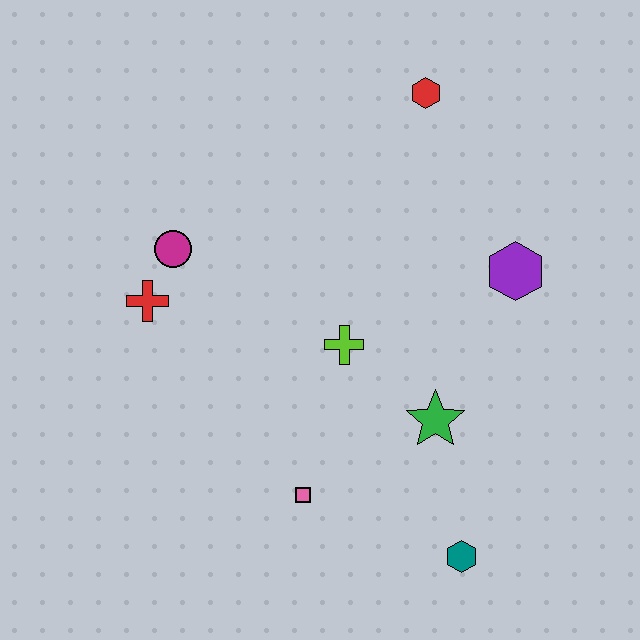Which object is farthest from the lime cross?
The red hexagon is farthest from the lime cross.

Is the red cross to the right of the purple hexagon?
No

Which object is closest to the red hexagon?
The purple hexagon is closest to the red hexagon.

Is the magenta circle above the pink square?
Yes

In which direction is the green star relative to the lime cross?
The green star is to the right of the lime cross.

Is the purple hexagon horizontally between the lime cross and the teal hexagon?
No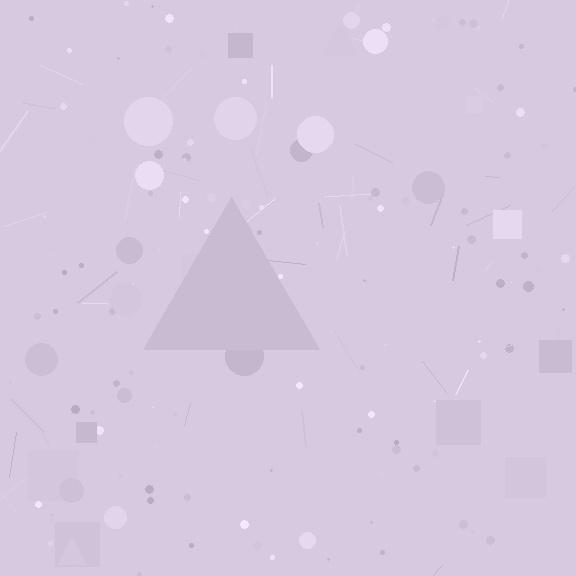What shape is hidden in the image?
A triangle is hidden in the image.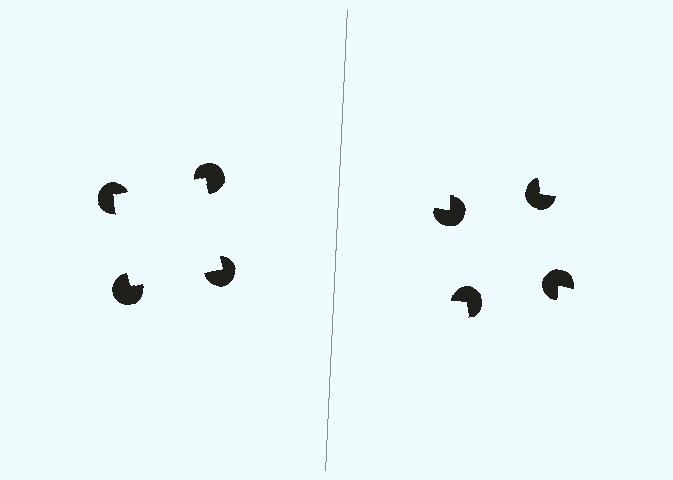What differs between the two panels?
The pac-man discs are positioned identically on both sides; only the wedge orientations differ. On the left they align to a square; on the right they are misaligned.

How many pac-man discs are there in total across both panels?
8 — 4 on each side.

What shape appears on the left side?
An illusory square.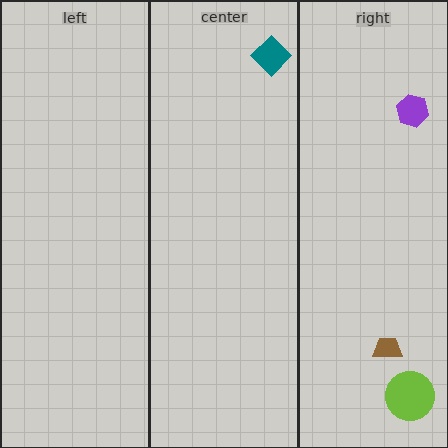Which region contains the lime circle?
The right region.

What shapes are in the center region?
The teal diamond.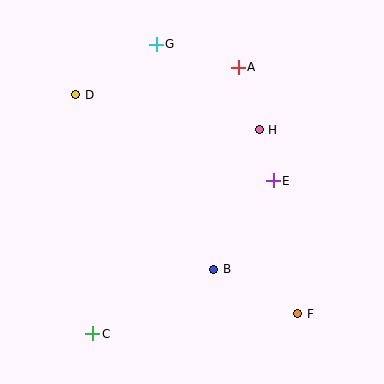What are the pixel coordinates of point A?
Point A is at (238, 67).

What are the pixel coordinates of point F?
Point F is at (298, 314).